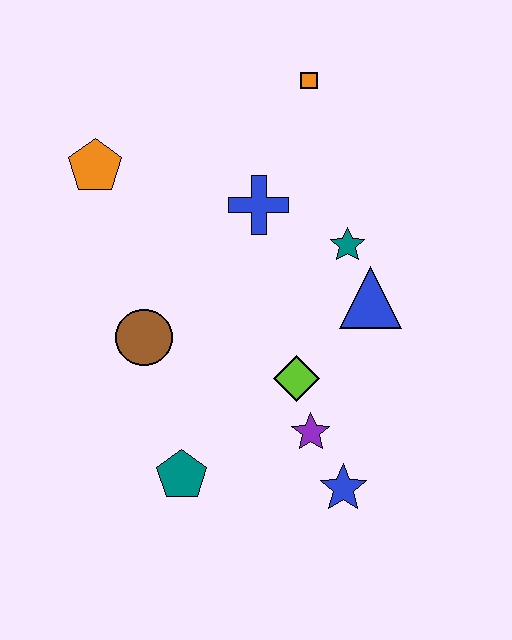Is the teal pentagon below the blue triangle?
Yes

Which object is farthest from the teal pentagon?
The orange square is farthest from the teal pentagon.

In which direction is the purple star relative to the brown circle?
The purple star is to the right of the brown circle.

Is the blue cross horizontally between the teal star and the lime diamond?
No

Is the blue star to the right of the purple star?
Yes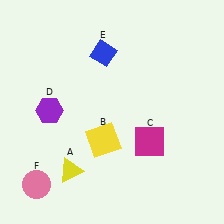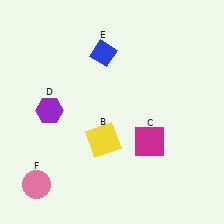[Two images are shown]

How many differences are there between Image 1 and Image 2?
There is 1 difference between the two images.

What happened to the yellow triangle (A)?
The yellow triangle (A) was removed in Image 2. It was in the bottom-left area of Image 1.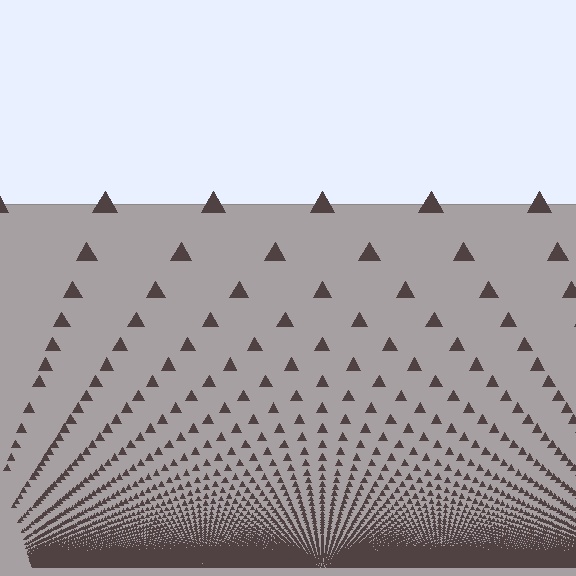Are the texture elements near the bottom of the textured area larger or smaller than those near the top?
Smaller. The gradient is inverted — elements near the bottom are smaller and denser.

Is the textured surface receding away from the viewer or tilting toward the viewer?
The surface appears to tilt toward the viewer. Texture elements get larger and sparser toward the top.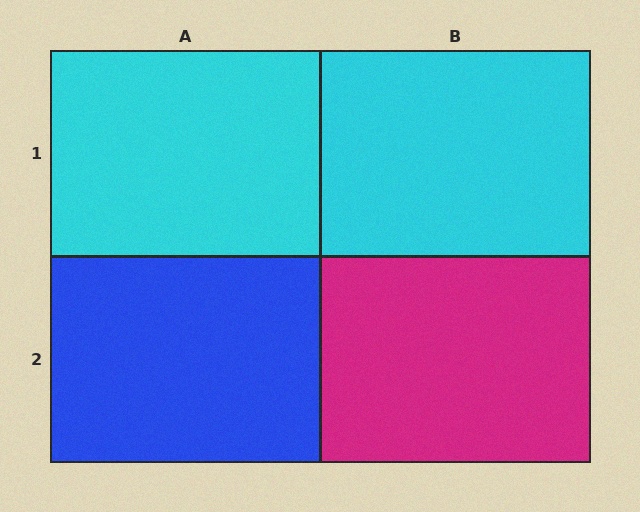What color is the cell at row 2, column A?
Blue.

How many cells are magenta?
1 cell is magenta.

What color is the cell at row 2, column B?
Magenta.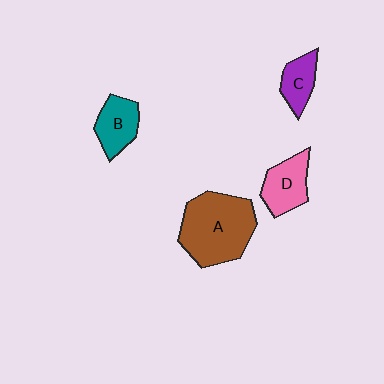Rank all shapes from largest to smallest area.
From largest to smallest: A (brown), D (pink), B (teal), C (purple).